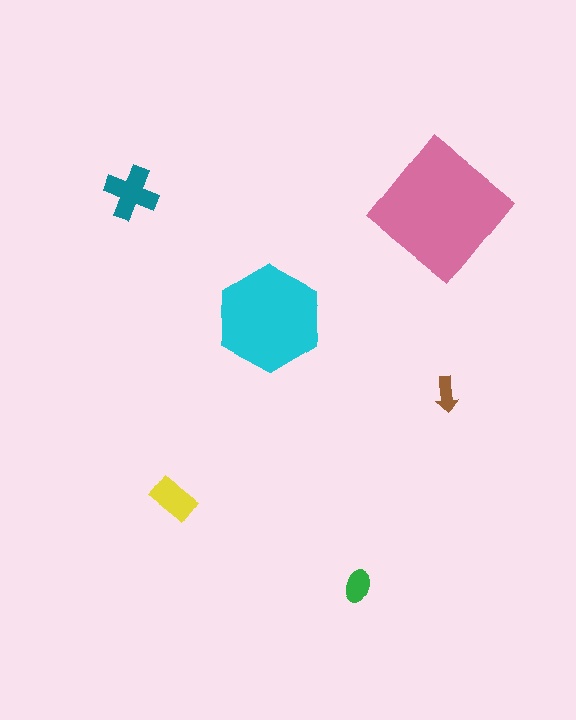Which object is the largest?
The pink diamond.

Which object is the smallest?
The brown arrow.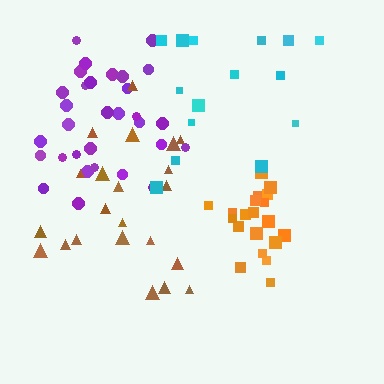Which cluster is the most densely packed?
Orange.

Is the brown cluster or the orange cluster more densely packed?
Orange.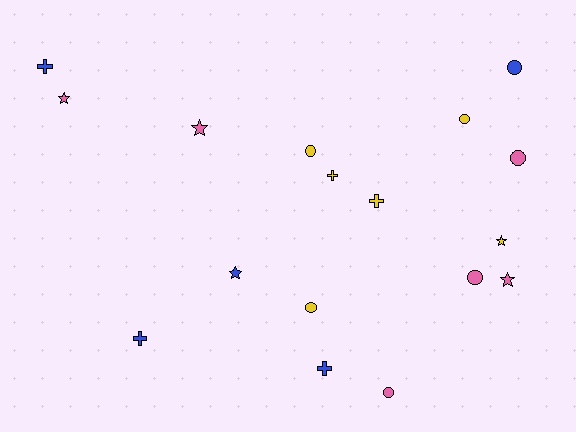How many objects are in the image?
There are 17 objects.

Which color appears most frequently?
Pink, with 6 objects.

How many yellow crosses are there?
There are 2 yellow crosses.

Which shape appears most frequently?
Circle, with 7 objects.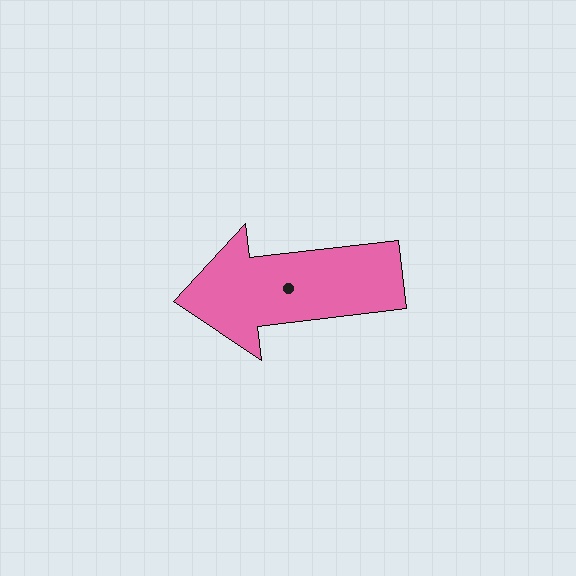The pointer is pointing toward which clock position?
Roughly 9 o'clock.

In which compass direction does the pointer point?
West.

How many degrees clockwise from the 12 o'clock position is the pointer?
Approximately 263 degrees.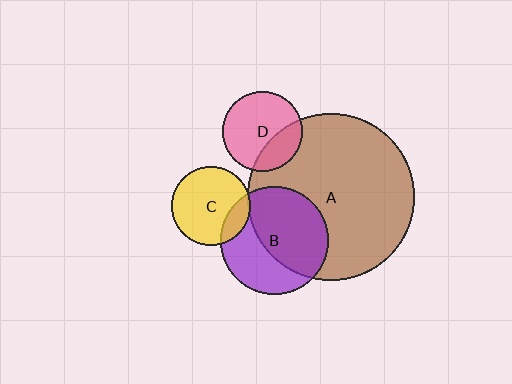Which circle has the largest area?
Circle A (brown).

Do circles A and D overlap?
Yes.